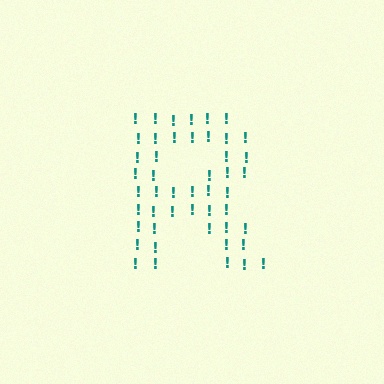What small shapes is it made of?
It is made of small exclamation marks.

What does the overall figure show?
The overall figure shows the letter R.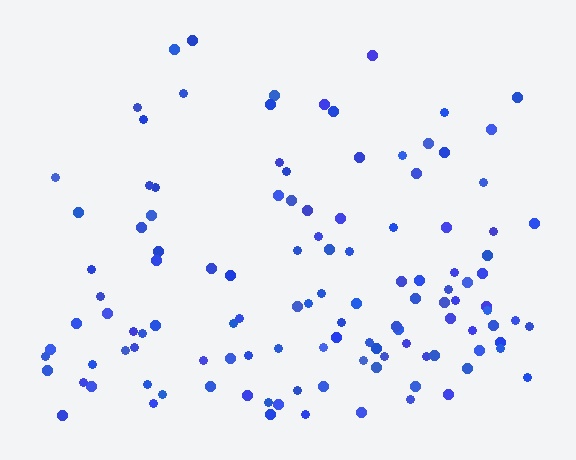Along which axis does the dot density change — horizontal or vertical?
Vertical.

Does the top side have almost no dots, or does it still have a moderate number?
Still a moderate number, just noticeably fewer than the bottom.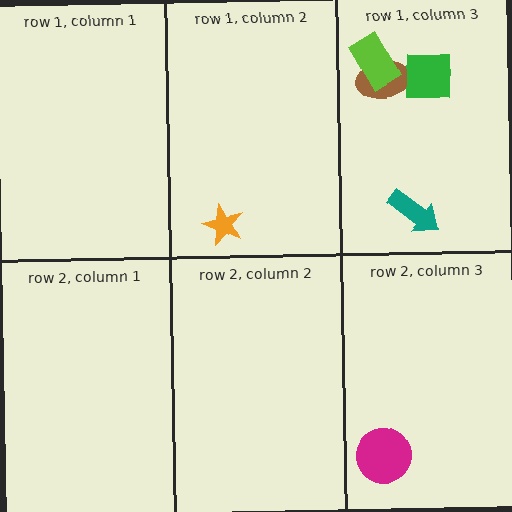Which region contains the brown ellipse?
The row 1, column 3 region.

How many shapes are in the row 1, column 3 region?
4.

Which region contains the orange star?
The row 1, column 2 region.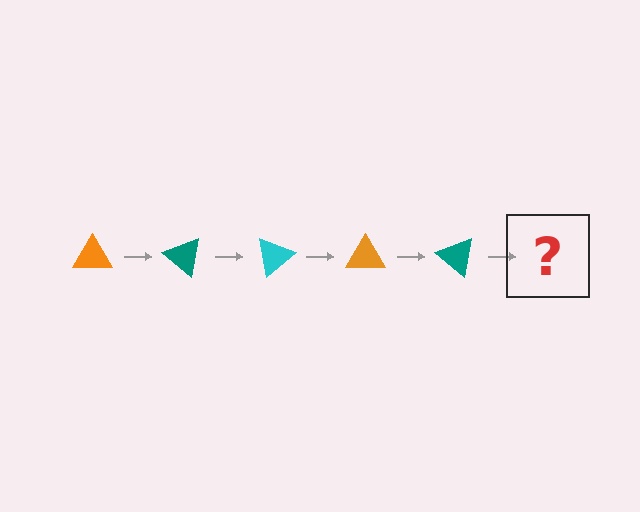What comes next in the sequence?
The next element should be a cyan triangle, rotated 200 degrees from the start.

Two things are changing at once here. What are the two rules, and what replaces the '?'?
The two rules are that it rotates 40 degrees each step and the color cycles through orange, teal, and cyan. The '?' should be a cyan triangle, rotated 200 degrees from the start.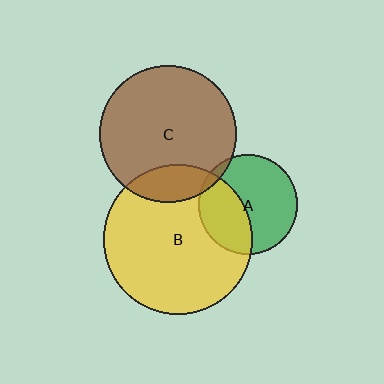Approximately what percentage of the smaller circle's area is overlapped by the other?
Approximately 15%.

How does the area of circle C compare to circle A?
Approximately 1.9 times.